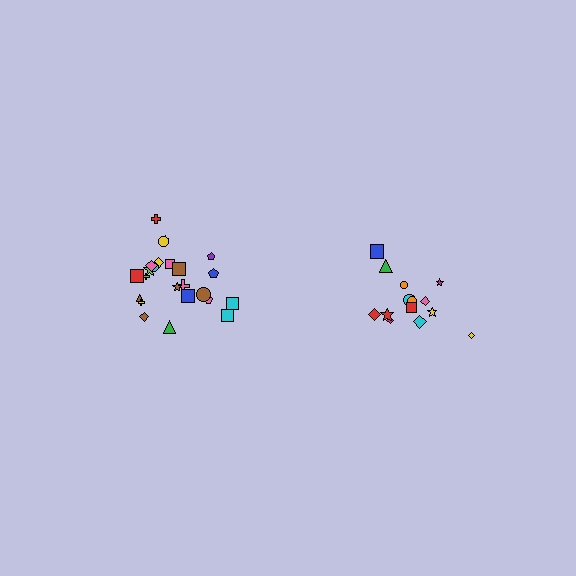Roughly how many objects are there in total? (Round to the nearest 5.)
Roughly 40 objects in total.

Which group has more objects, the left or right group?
The left group.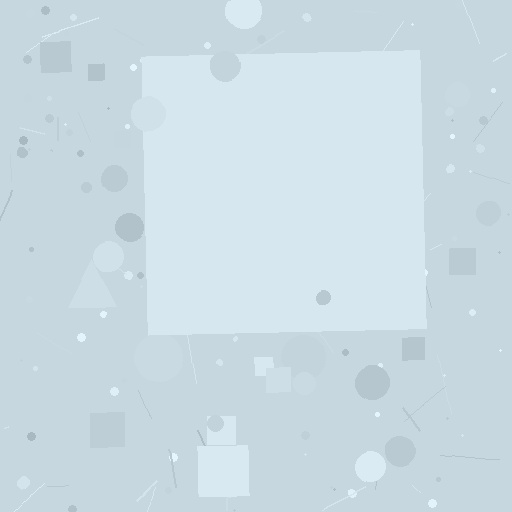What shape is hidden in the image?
A square is hidden in the image.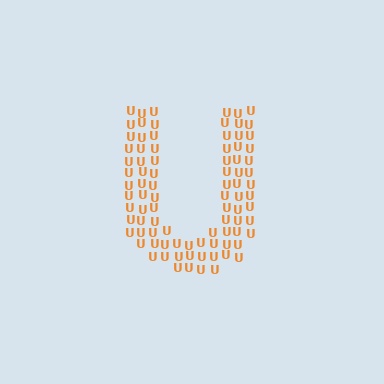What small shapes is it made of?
It is made of small letter U's.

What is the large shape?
The large shape is the letter U.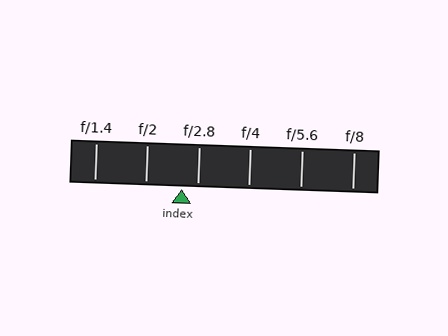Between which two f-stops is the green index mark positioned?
The index mark is between f/2 and f/2.8.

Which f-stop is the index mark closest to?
The index mark is closest to f/2.8.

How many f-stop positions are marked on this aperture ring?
There are 6 f-stop positions marked.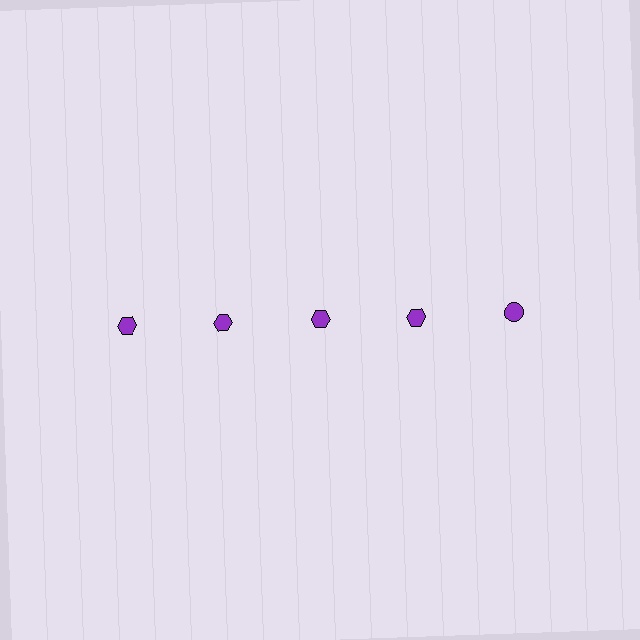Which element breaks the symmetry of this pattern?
The purple circle in the top row, rightmost column breaks the symmetry. All other shapes are purple hexagons.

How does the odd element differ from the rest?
It has a different shape: circle instead of hexagon.